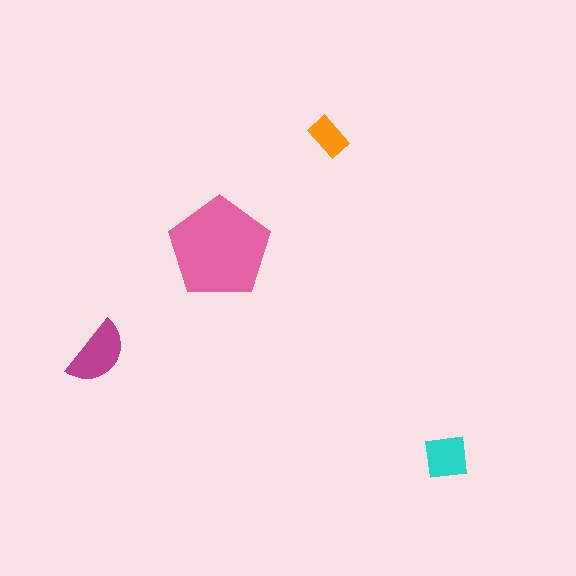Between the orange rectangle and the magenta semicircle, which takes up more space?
The magenta semicircle.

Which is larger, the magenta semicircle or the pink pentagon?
The pink pentagon.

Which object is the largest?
The pink pentagon.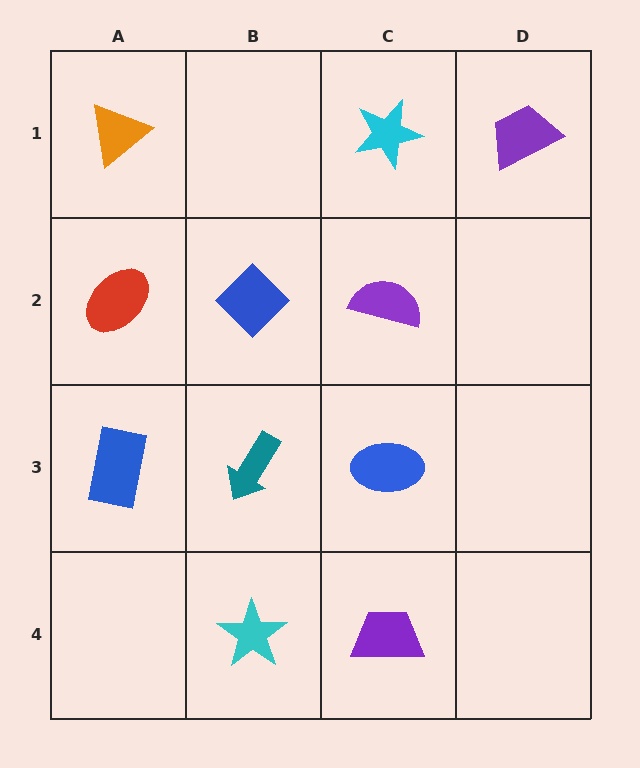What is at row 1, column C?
A cyan star.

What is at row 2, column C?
A purple semicircle.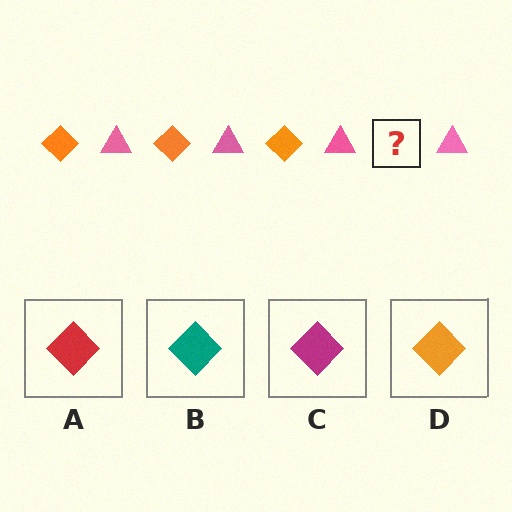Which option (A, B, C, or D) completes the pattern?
D.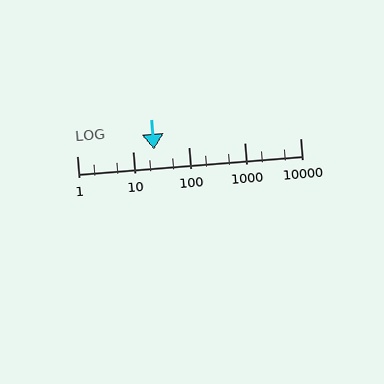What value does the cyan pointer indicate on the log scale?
The pointer indicates approximately 24.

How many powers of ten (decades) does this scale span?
The scale spans 4 decades, from 1 to 10000.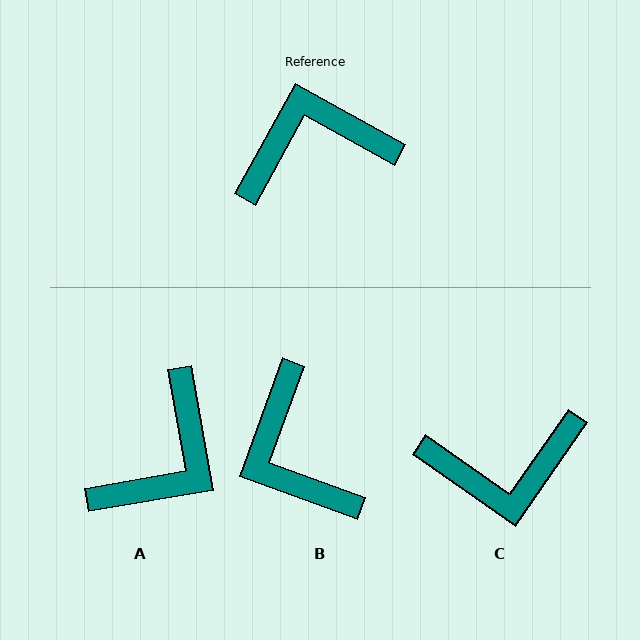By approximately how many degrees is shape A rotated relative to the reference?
Approximately 141 degrees clockwise.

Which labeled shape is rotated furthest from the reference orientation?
C, about 174 degrees away.